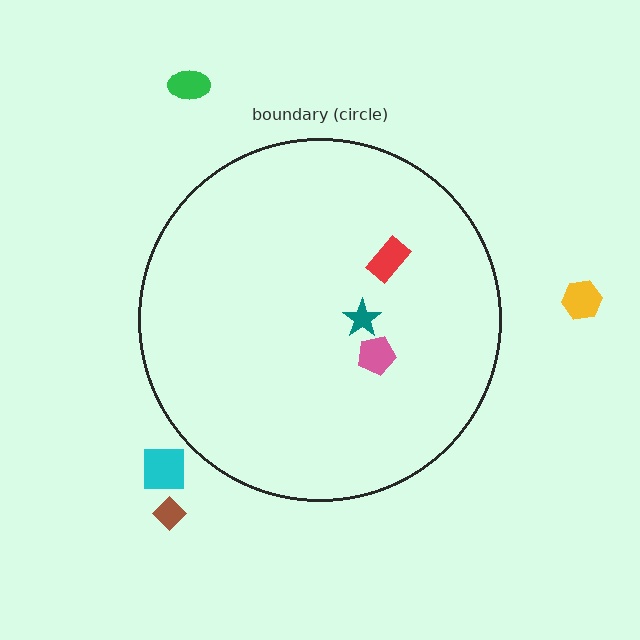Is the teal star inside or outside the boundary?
Inside.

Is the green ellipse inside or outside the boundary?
Outside.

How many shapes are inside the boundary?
3 inside, 4 outside.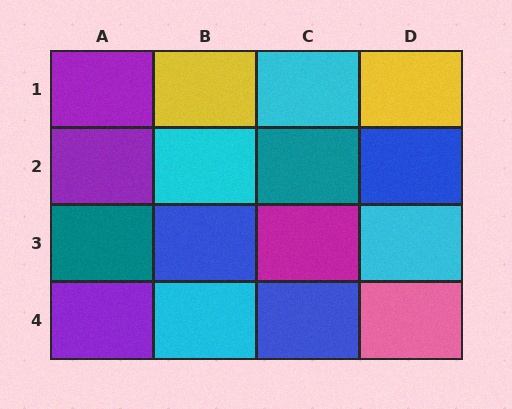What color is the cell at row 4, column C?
Blue.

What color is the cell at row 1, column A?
Purple.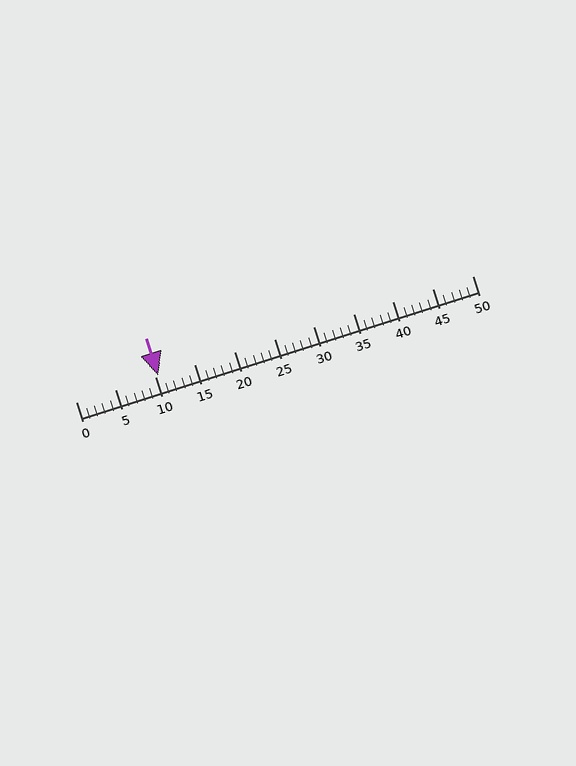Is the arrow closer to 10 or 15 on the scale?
The arrow is closer to 10.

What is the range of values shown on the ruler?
The ruler shows values from 0 to 50.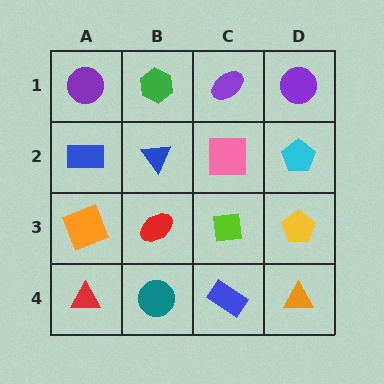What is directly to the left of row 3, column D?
A lime square.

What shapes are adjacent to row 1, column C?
A pink square (row 2, column C), a green hexagon (row 1, column B), a purple circle (row 1, column D).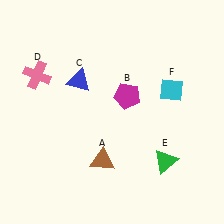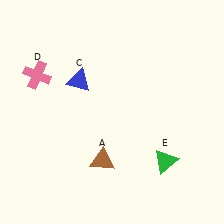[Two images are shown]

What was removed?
The magenta pentagon (B), the cyan diamond (F) were removed in Image 2.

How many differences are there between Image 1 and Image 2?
There are 2 differences between the two images.